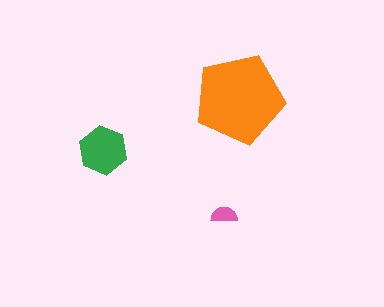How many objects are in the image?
There are 3 objects in the image.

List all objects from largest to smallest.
The orange pentagon, the green hexagon, the pink semicircle.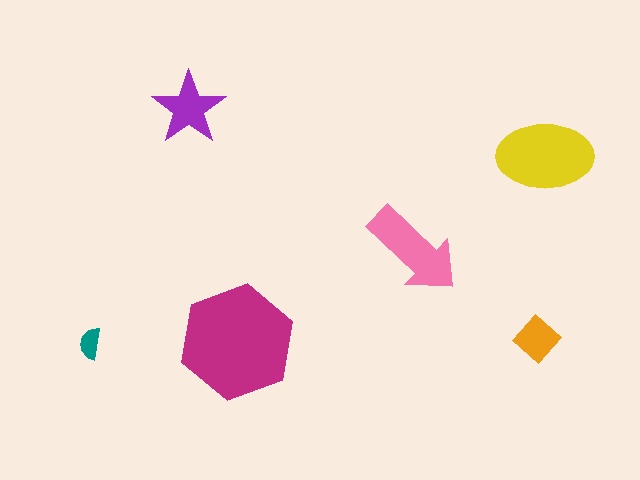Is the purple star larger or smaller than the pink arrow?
Smaller.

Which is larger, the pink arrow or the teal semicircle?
The pink arrow.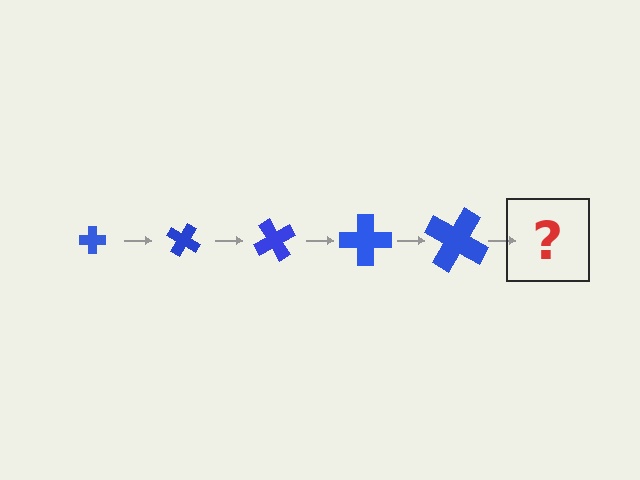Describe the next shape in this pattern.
It should be a cross, larger than the previous one and rotated 150 degrees from the start.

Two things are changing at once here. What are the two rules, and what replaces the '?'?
The two rules are that the cross grows larger each step and it rotates 30 degrees each step. The '?' should be a cross, larger than the previous one and rotated 150 degrees from the start.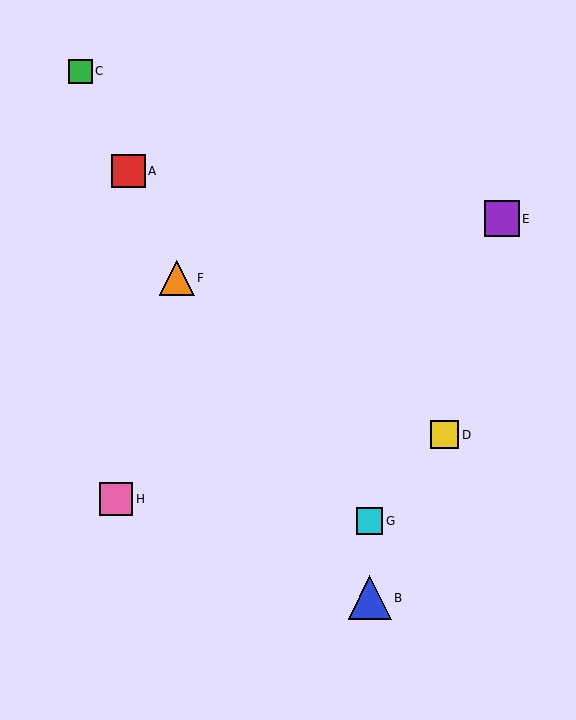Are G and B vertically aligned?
Yes, both are at x≈370.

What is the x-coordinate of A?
Object A is at x≈129.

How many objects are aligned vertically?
2 objects (B, G) are aligned vertically.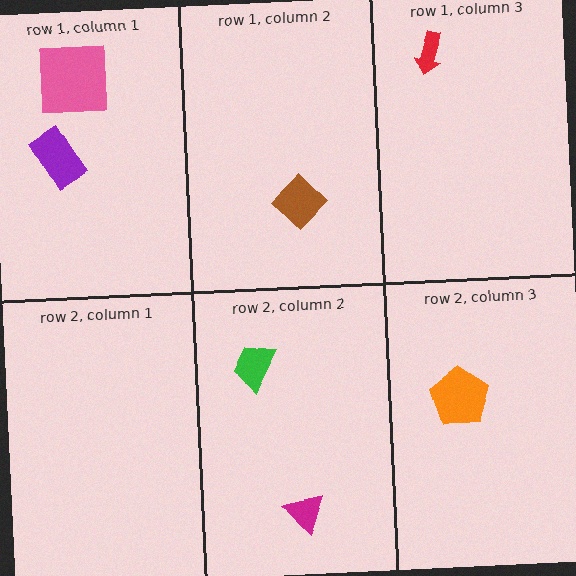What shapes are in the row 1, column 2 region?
The brown diamond.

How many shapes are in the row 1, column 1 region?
2.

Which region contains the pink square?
The row 1, column 1 region.